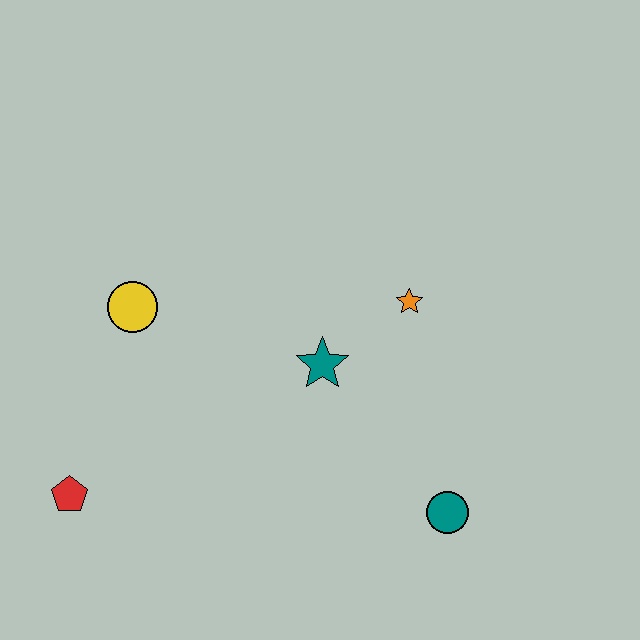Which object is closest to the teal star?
The orange star is closest to the teal star.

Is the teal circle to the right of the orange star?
Yes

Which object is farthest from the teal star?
The red pentagon is farthest from the teal star.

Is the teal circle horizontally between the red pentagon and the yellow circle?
No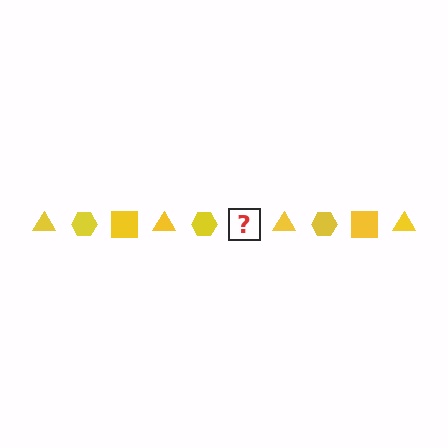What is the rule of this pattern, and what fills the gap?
The rule is that the pattern cycles through triangle, hexagon, square shapes in yellow. The gap should be filled with a yellow square.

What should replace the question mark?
The question mark should be replaced with a yellow square.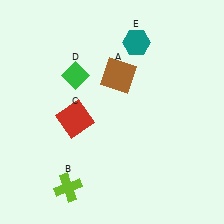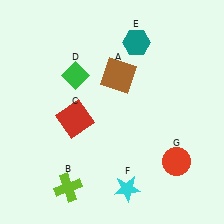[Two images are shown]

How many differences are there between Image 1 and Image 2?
There are 2 differences between the two images.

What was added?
A cyan star (F), a red circle (G) were added in Image 2.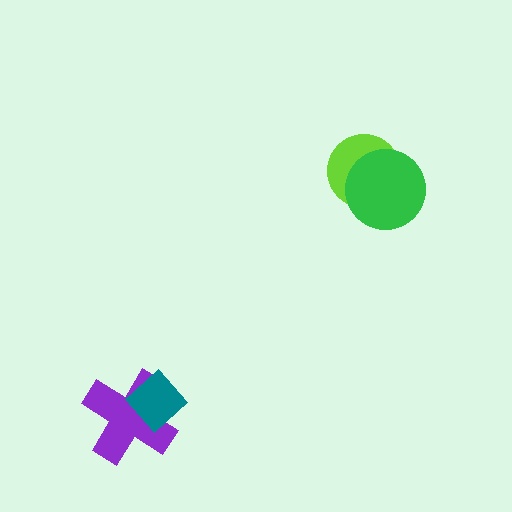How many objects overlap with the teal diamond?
1 object overlaps with the teal diamond.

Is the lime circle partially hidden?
Yes, it is partially covered by another shape.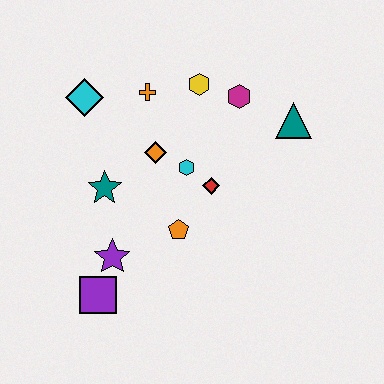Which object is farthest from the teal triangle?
The purple square is farthest from the teal triangle.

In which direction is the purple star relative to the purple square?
The purple star is above the purple square.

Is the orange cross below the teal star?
No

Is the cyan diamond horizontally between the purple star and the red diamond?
No